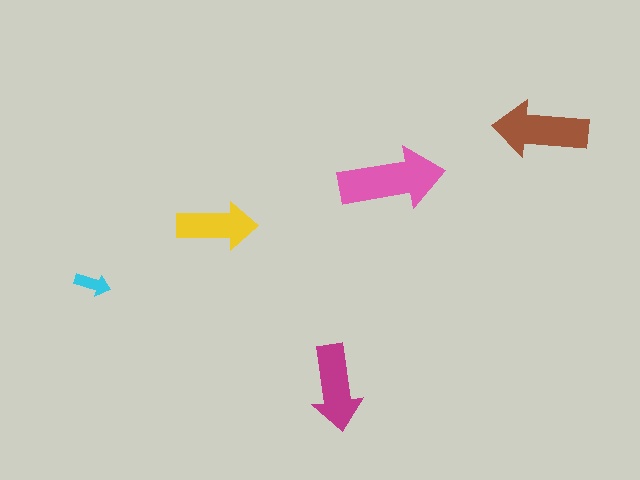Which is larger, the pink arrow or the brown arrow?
The pink one.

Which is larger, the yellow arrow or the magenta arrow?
The magenta one.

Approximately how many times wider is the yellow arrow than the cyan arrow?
About 2 times wider.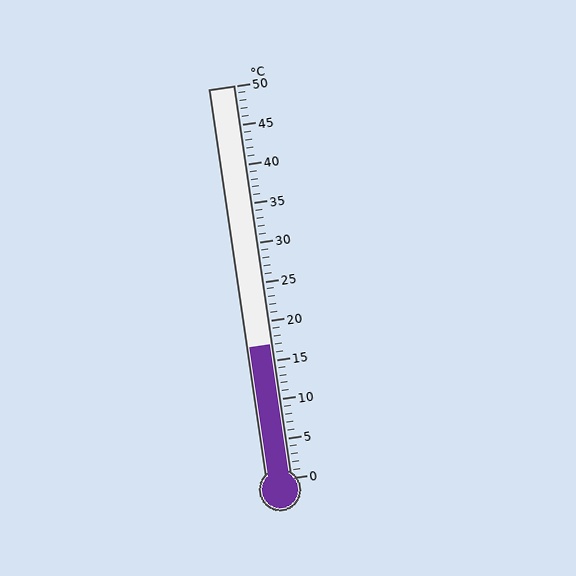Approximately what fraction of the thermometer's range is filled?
The thermometer is filled to approximately 35% of its range.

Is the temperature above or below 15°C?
The temperature is above 15°C.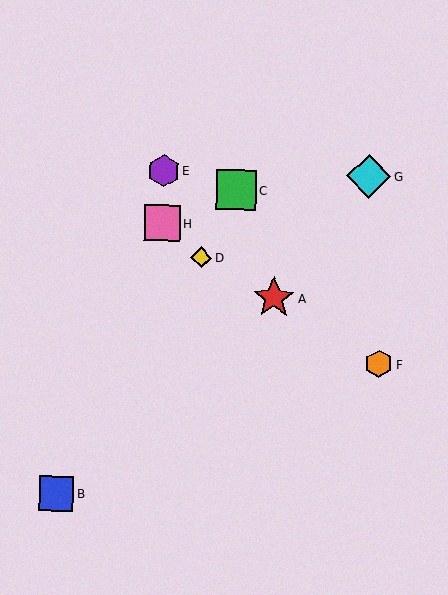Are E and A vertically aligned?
No, E is at x≈164 and A is at x≈274.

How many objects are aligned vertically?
2 objects (E, H) are aligned vertically.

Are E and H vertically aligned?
Yes, both are at x≈164.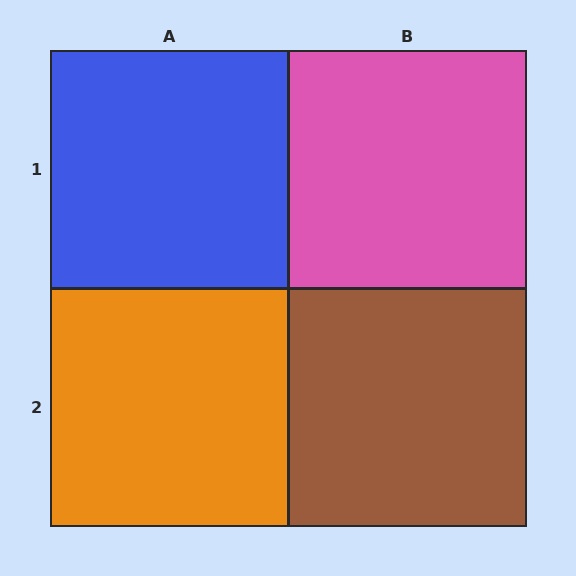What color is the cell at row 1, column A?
Blue.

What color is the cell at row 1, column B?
Pink.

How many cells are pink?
1 cell is pink.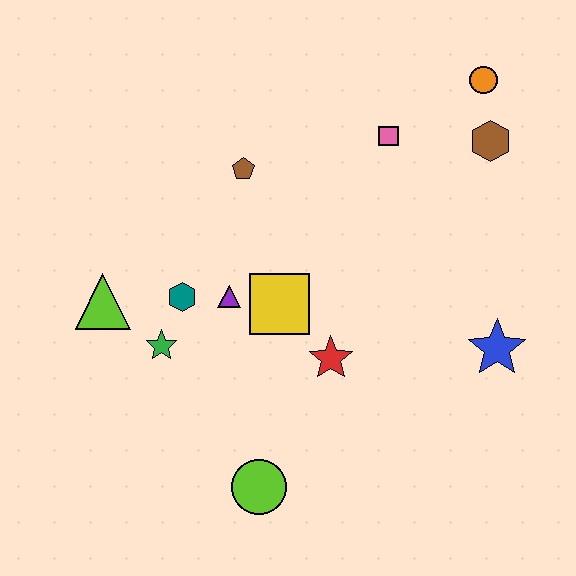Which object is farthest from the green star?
The orange circle is farthest from the green star.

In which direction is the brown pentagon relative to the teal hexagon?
The brown pentagon is above the teal hexagon.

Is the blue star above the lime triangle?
No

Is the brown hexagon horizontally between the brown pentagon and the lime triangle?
No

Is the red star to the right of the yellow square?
Yes